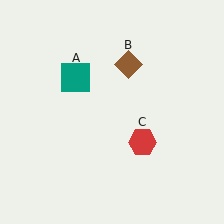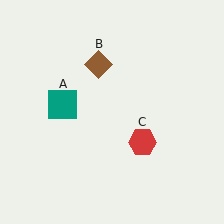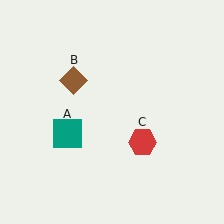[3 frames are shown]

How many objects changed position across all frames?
2 objects changed position: teal square (object A), brown diamond (object B).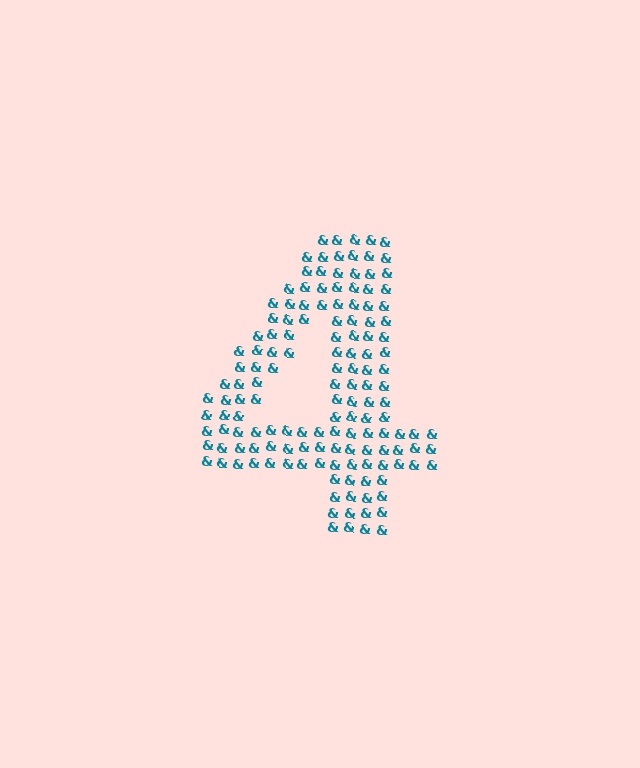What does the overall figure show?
The overall figure shows the digit 4.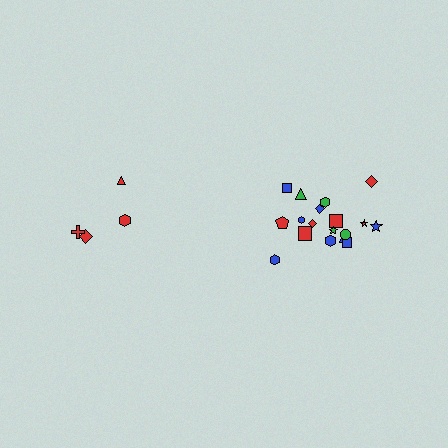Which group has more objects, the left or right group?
The right group.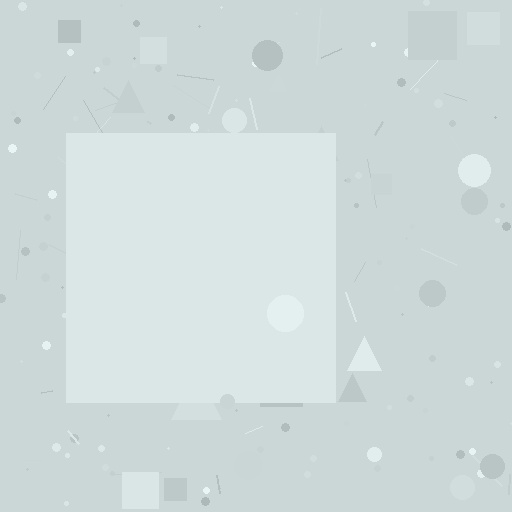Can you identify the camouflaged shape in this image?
The camouflaged shape is a square.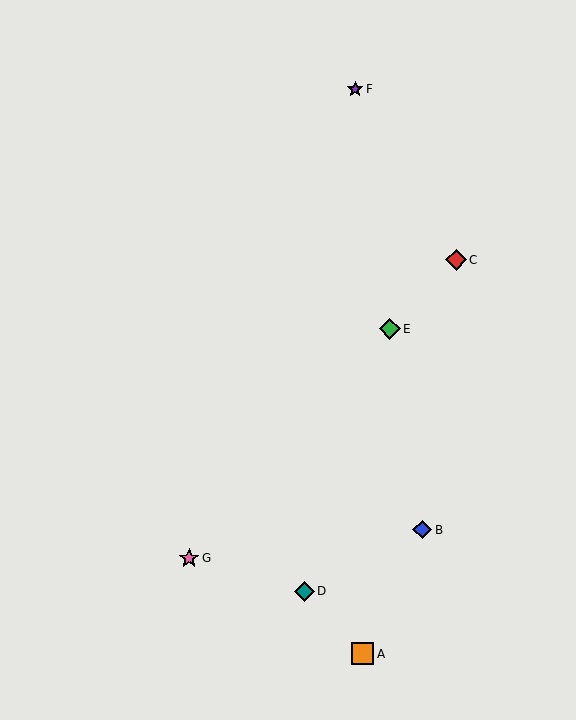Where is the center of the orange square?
The center of the orange square is at (363, 654).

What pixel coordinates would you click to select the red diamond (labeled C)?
Click at (456, 260) to select the red diamond C.